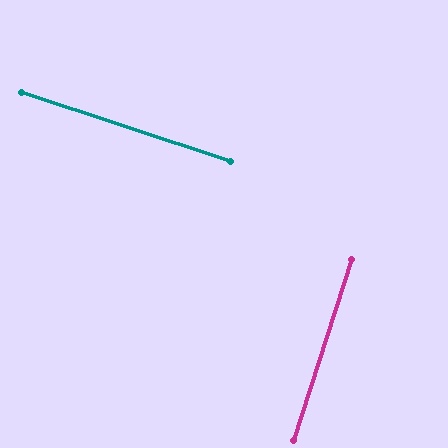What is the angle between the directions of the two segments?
Approximately 90 degrees.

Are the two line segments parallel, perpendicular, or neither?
Perpendicular — they meet at approximately 90°.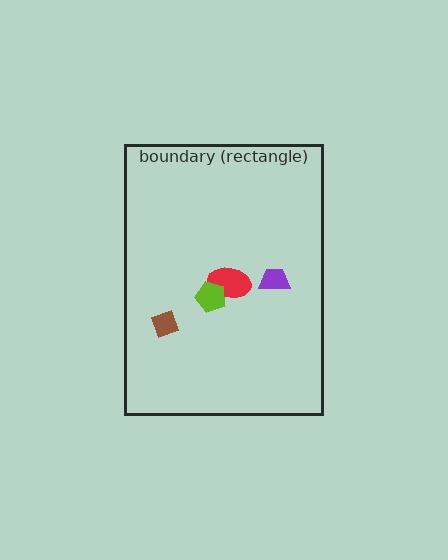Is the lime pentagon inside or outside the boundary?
Inside.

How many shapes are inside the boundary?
4 inside, 0 outside.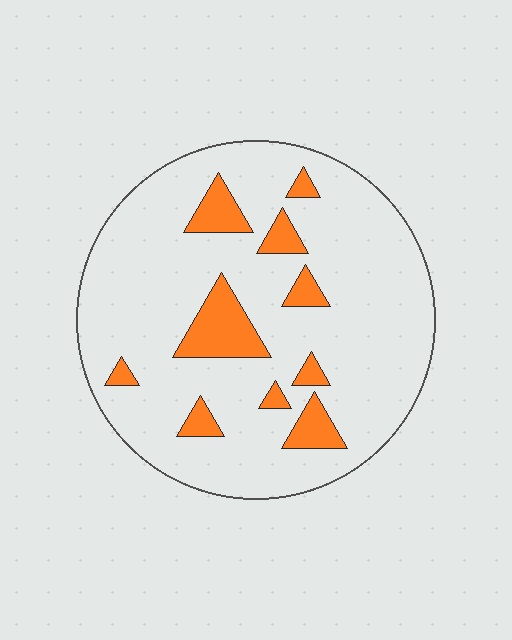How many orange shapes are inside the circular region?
10.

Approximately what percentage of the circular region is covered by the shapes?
Approximately 15%.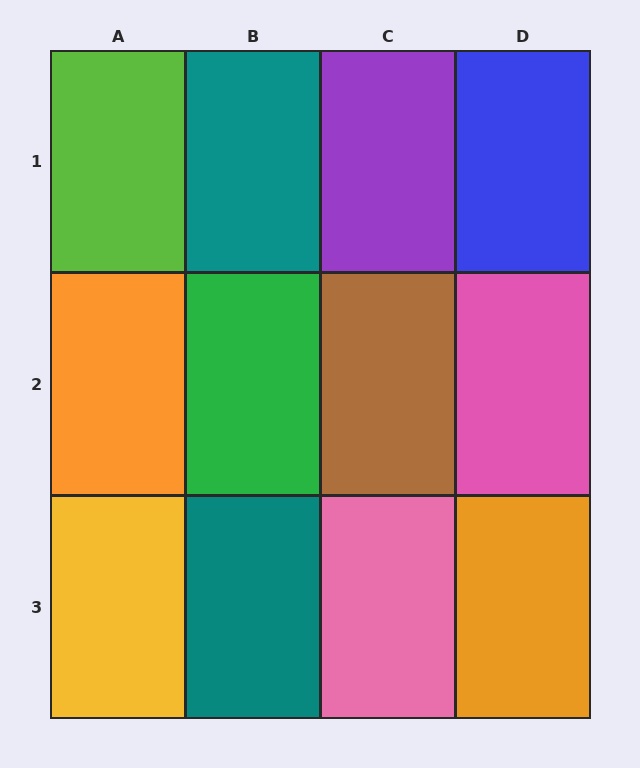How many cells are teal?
2 cells are teal.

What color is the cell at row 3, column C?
Pink.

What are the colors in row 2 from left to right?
Orange, green, brown, pink.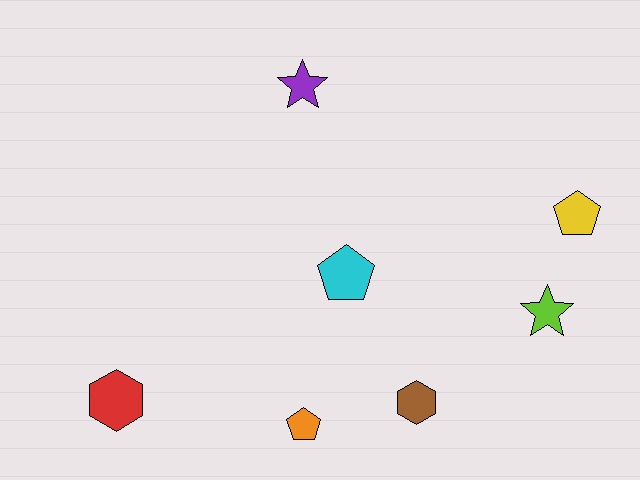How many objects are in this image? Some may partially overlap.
There are 7 objects.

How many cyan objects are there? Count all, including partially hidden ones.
There is 1 cyan object.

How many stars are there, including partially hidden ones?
There are 2 stars.